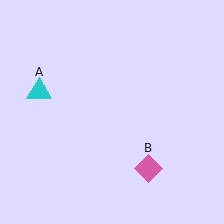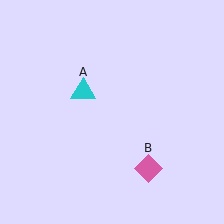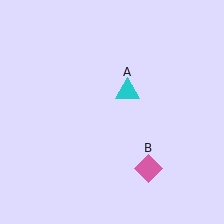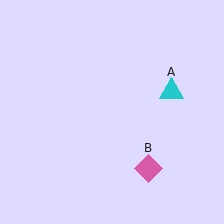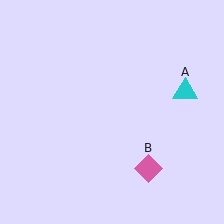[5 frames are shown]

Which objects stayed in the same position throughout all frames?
Pink diamond (object B) remained stationary.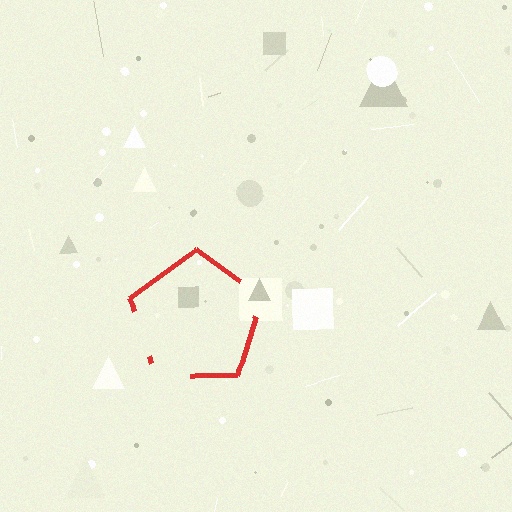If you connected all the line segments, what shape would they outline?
They would outline a pentagon.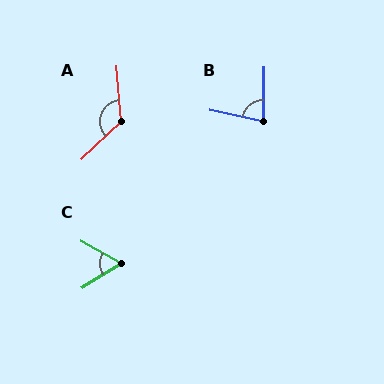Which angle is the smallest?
C, at approximately 61 degrees.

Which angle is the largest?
A, at approximately 128 degrees.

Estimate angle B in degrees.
Approximately 79 degrees.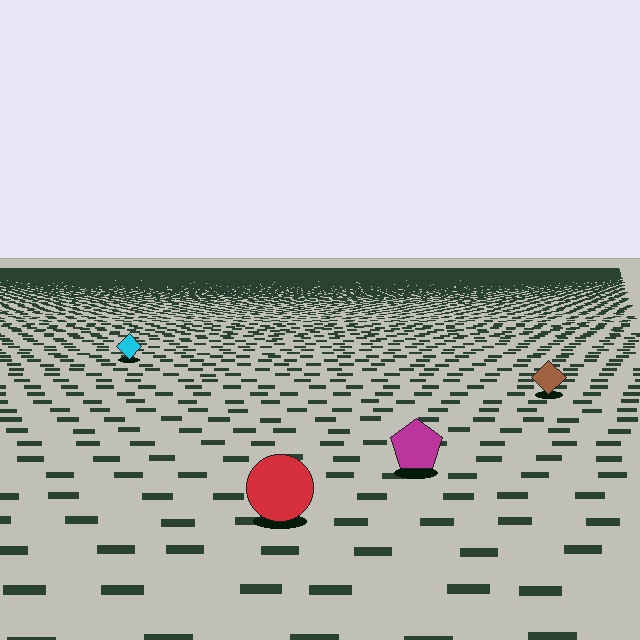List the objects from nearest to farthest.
From nearest to farthest: the red circle, the magenta pentagon, the brown diamond, the cyan diamond.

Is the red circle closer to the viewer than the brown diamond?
Yes. The red circle is closer — you can tell from the texture gradient: the ground texture is coarser near it.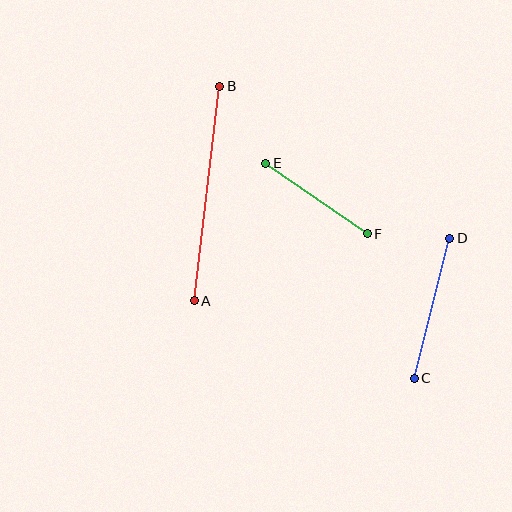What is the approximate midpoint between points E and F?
The midpoint is at approximately (317, 198) pixels.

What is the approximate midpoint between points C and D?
The midpoint is at approximately (432, 308) pixels.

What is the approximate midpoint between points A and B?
The midpoint is at approximately (207, 194) pixels.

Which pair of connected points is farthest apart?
Points A and B are farthest apart.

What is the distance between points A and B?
The distance is approximately 216 pixels.